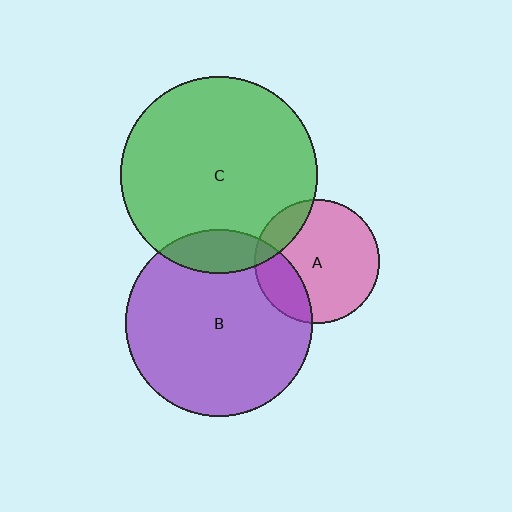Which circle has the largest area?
Circle C (green).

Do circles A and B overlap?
Yes.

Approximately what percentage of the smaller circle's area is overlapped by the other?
Approximately 25%.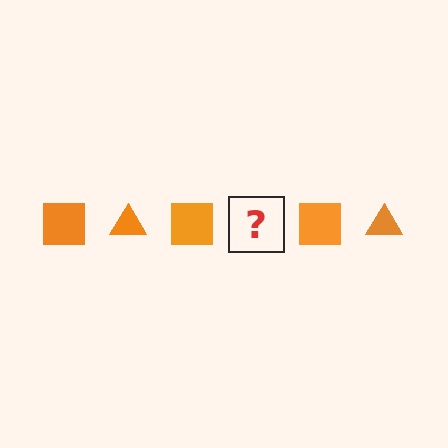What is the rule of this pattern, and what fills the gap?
The rule is that the pattern cycles through square, triangle shapes in orange. The gap should be filled with an orange triangle.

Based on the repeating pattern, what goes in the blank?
The blank should be an orange triangle.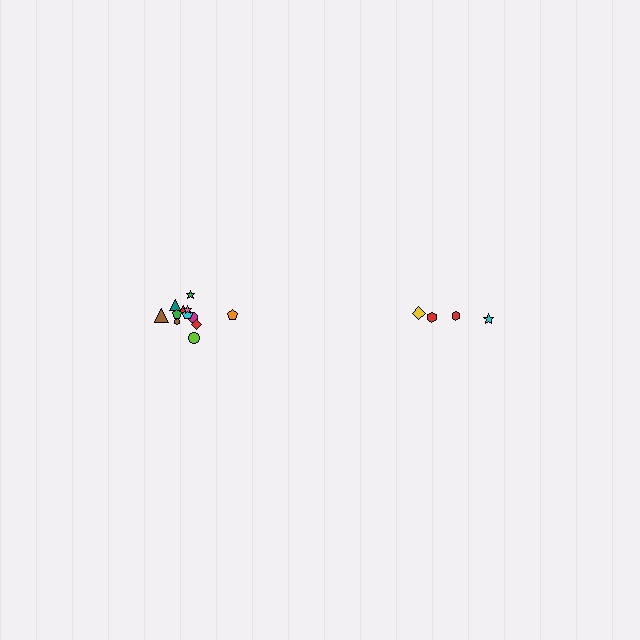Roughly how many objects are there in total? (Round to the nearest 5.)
Roughly 15 objects in total.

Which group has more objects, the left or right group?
The left group.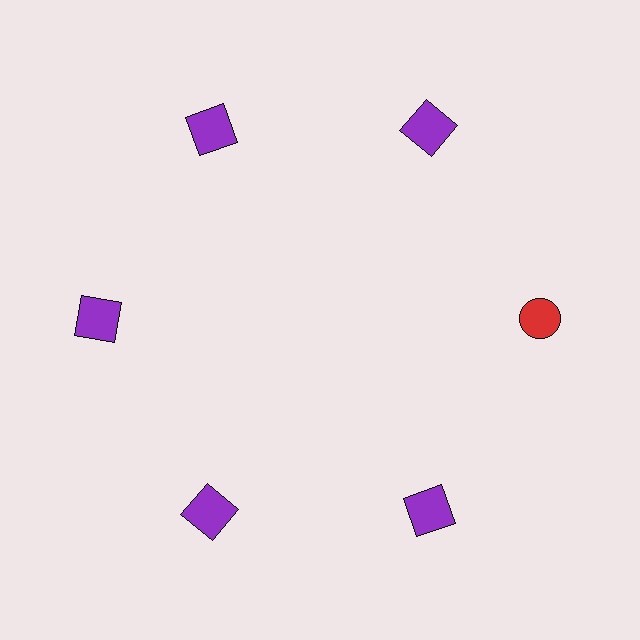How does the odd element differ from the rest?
It differs in both color (red instead of purple) and shape (circle instead of square).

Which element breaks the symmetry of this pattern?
The red circle at roughly the 3 o'clock position breaks the symmetry. All other shapes are purple squares.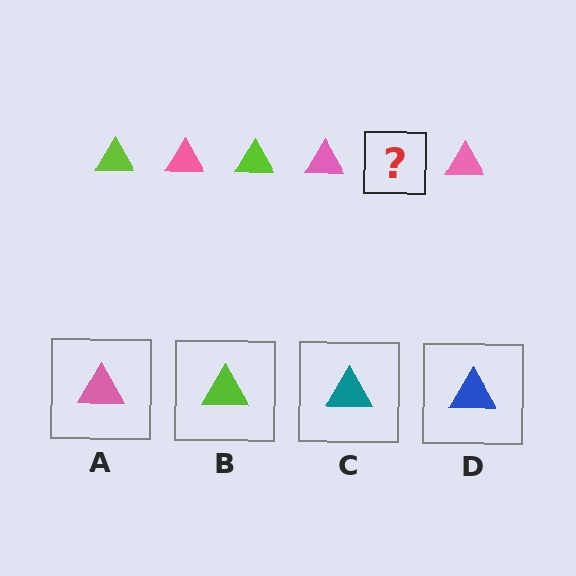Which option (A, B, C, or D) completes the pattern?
B.